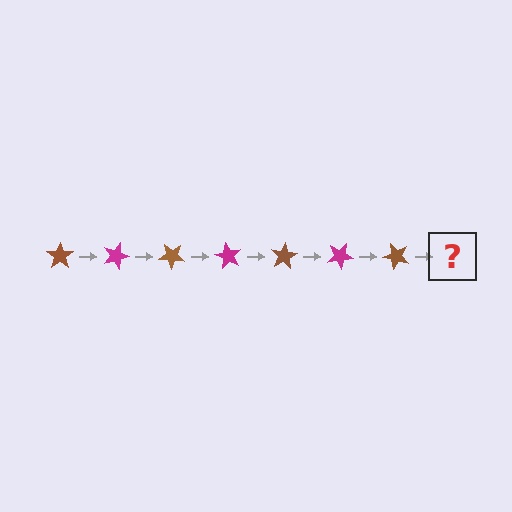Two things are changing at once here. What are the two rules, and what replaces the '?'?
The two rules are that it rotates 20 degrees each step and the color cycles through brown and magenta. The '?' should be a magenta star, rotated 140 degrees from the start.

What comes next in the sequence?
The next element should be a magenta star, rotated 140 degrees from the start.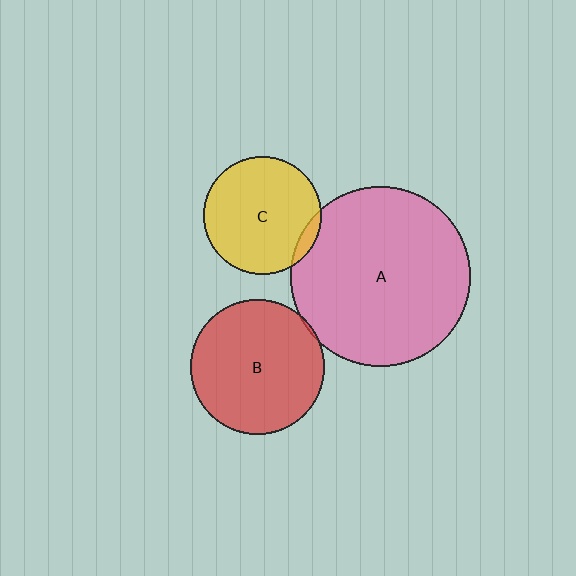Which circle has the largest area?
Circle A (pink).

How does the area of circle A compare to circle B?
Approximately 1.8 times.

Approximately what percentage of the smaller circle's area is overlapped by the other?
Approximately 5%.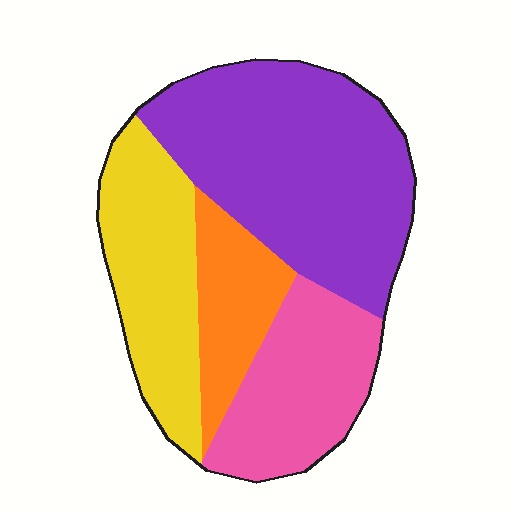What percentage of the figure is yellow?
Yellow covers around 25% of the figure.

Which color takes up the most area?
Purple, at roughly 40%.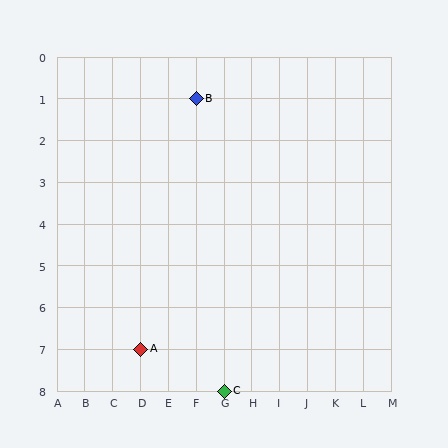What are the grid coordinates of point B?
Point B is at grid coordinates (F, 1).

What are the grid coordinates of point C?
Point C is at grid coordinates (G, 8).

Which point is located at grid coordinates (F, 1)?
Point B is at (F, 1).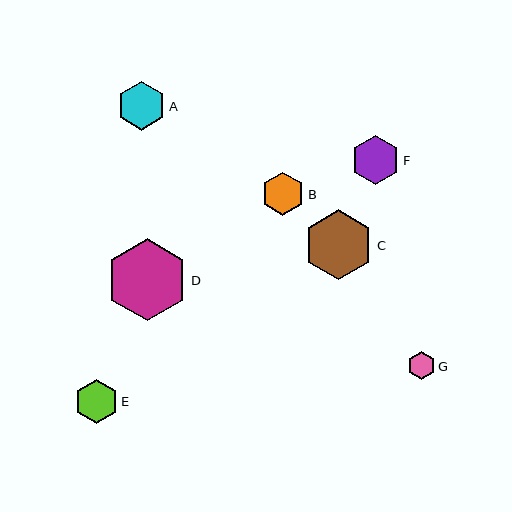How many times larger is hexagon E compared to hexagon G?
Hexagon E is approximately 1.6 times the size of hexagon G.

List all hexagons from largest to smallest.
From largest to smallest: D, C, F, A, E, B, G.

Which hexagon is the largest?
Hexagon D is the largest with a size of approximately 82 pixels.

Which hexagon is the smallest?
Hexagon G is the smallest with a size of approximately 28 pixels.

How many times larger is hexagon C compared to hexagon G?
Hexagon C is approximately 2.5 times the size of hexagon G.